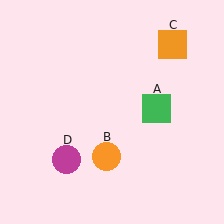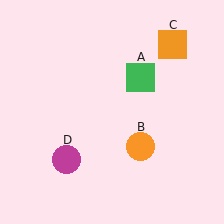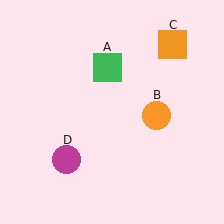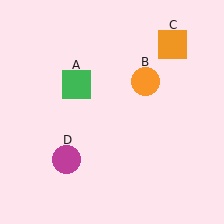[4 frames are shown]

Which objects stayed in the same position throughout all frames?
Orange square (object C) and magenta circle (object D) remained stationary.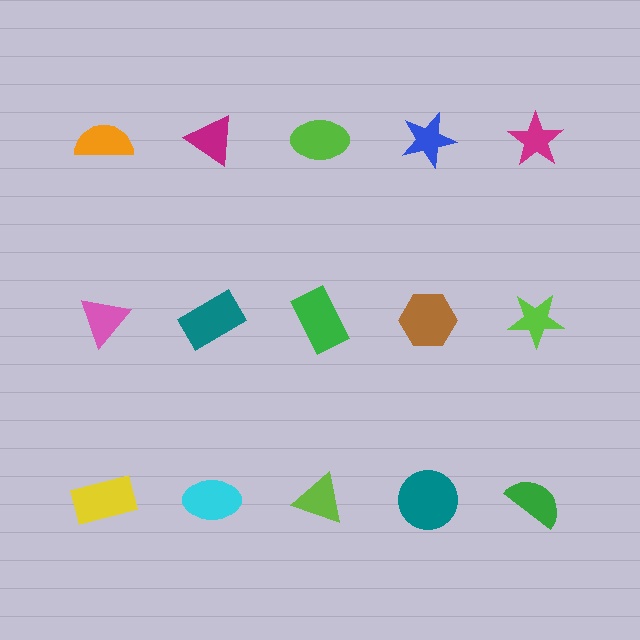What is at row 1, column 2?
A magenta triangle.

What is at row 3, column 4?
A teal circle.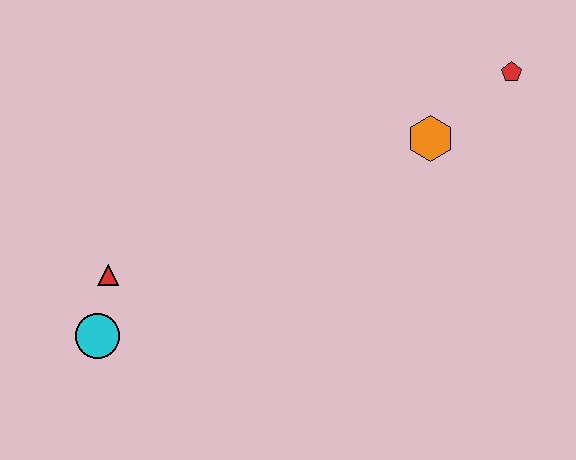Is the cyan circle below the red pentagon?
Yes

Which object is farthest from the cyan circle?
The red pentagon is farthest from the cyan circle.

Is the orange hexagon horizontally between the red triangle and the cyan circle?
No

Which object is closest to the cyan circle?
The red triangle is closest to the cyan circle.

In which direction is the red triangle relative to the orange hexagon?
The red triangle is to the left of the orange hexagon.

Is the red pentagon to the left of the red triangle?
No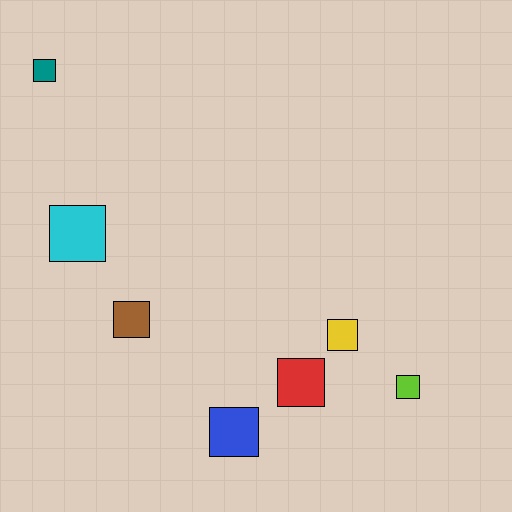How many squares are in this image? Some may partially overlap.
There are 7 squares.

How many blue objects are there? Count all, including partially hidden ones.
There is 1 blue object.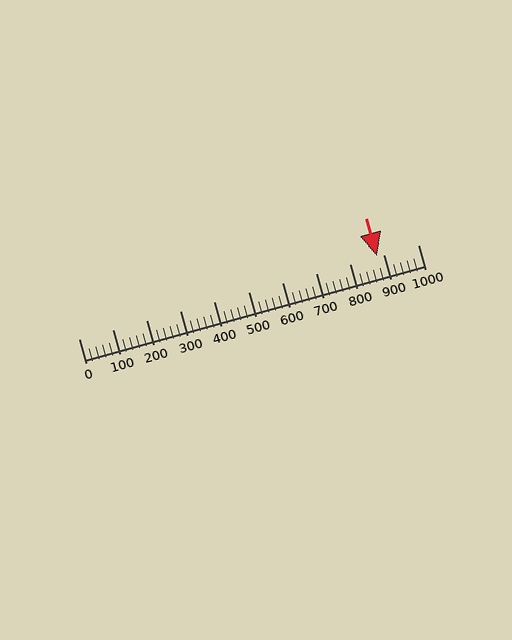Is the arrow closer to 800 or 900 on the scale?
The arrow is closer to 900.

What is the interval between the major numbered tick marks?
The major tick marks are spaced 100 units apart.